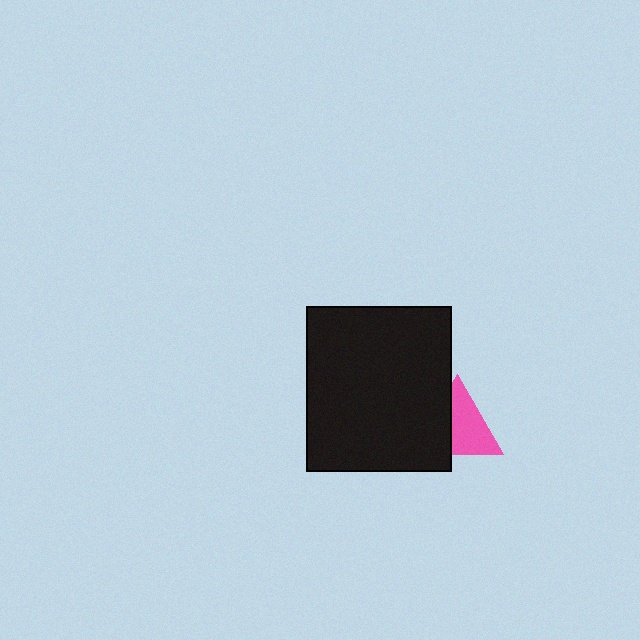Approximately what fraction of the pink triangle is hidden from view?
Roughly 39% of the pink triangle is hidden behind the black rectangle.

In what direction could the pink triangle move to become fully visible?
The pink triangle could move right. That would shift it out from behind the black rectangle entirely.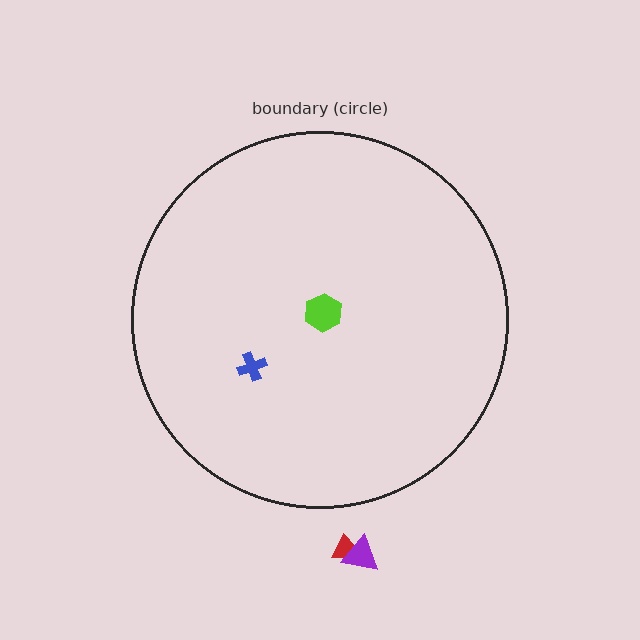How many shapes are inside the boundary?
2 inside, 2 outside.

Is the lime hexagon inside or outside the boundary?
Inside.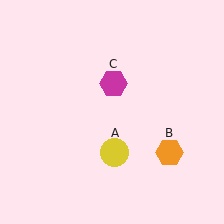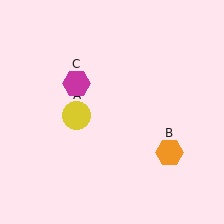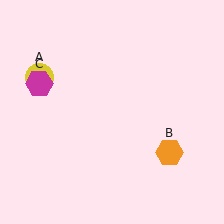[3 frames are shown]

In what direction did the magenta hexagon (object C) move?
The magenta hexagon (object C) moved left.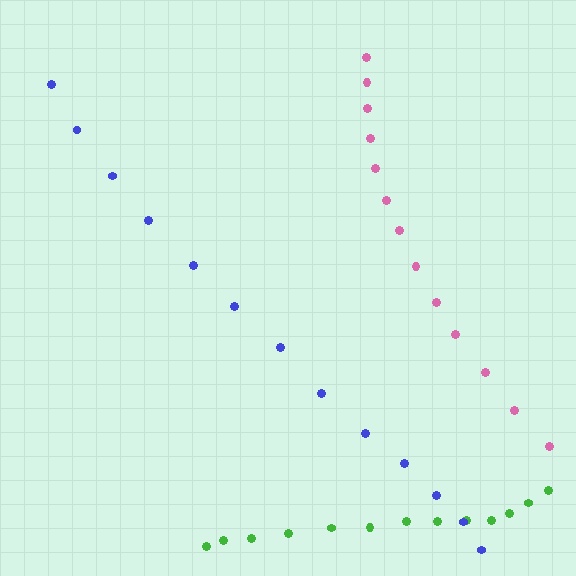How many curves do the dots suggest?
There are 3 distinct paths.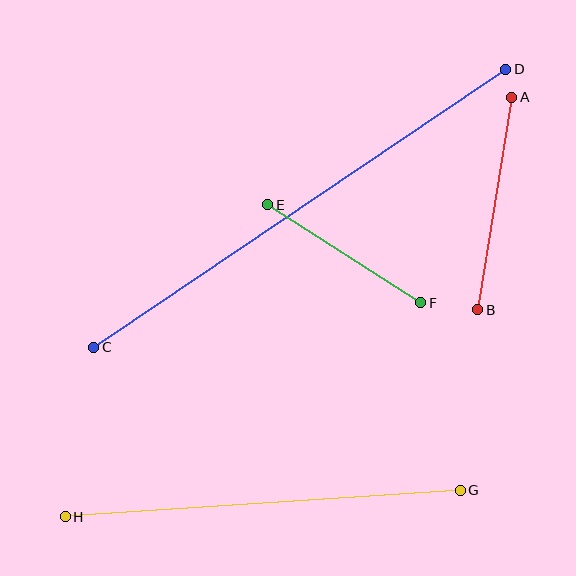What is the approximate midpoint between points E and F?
The midpoint is at approximately (344, 254) pixels.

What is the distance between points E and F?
The distance is approximately 181 pixels.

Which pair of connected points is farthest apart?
Points C and D are farthest apart.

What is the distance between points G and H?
The distance is approximately 396 pixels.